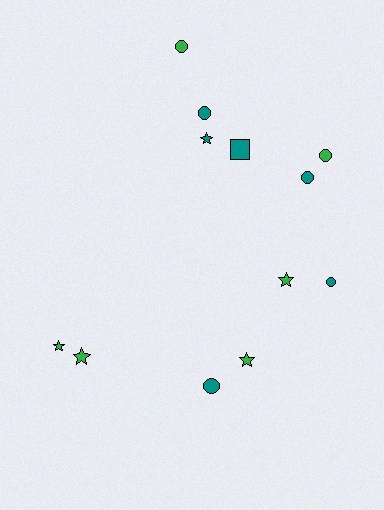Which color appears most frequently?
Teal, with 6 objects.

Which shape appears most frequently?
Circle, with 6 objects.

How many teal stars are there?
There is 1 teal star.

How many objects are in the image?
There are 12 objects.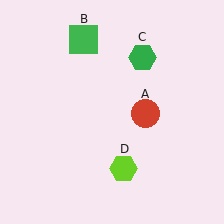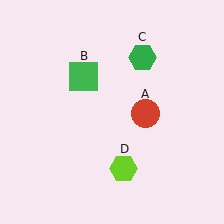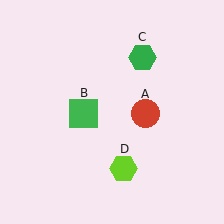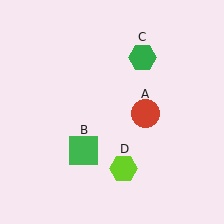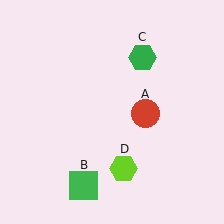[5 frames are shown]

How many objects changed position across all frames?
1 object changed position: green square (object B).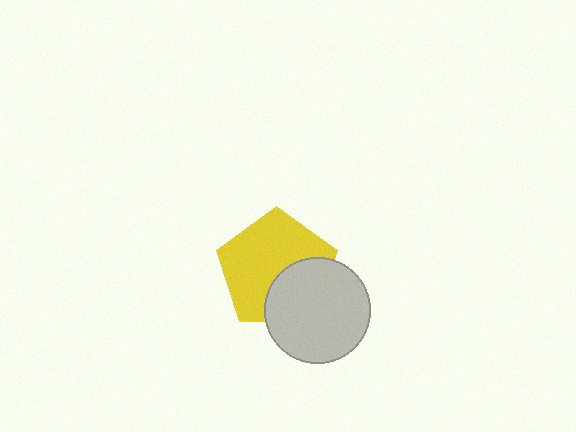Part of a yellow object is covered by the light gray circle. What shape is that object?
It is a pentagon.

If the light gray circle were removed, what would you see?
You would see the complete yellow pentagon.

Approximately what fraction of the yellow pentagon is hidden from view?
Roughly 34% of the yellow pentagon is hidden behind the light gray circle.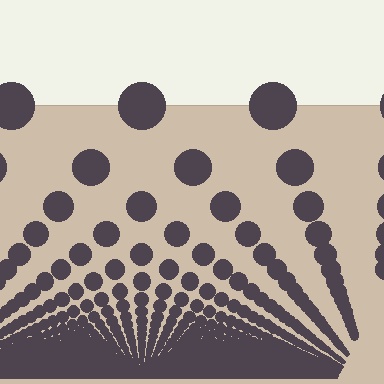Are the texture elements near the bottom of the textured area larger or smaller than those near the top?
Smaller. The gradient is inverted — elements near the bottom are smaller and denser.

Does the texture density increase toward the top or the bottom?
Density increases toward the bottom.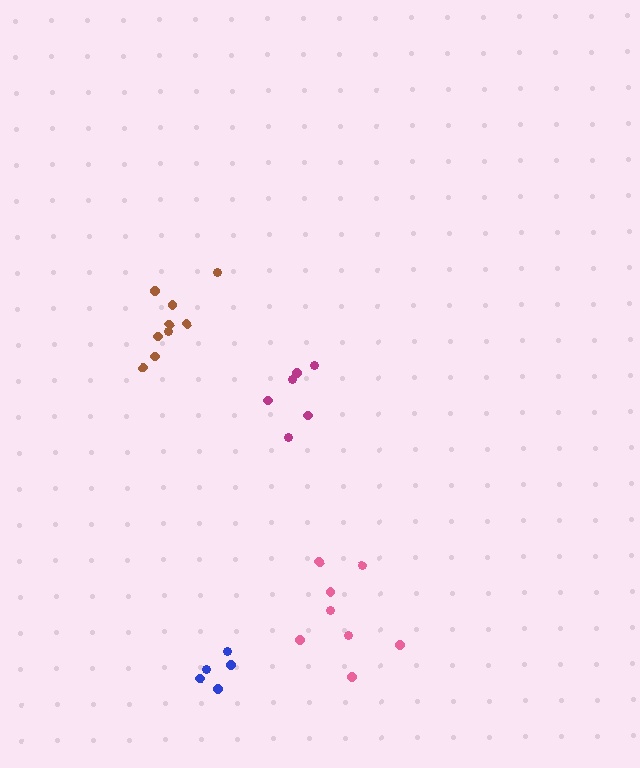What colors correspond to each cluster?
The clusters are colored: brown, blue, magenta, pink.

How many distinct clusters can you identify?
There are 4 distinct clusters.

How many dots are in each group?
Group 1: 9 dots, Group 2: 5 dots, Group 3: 6 dots, Group 4: 8 dots (28 total).